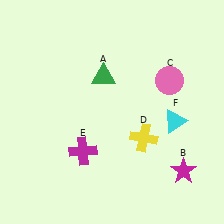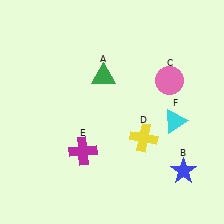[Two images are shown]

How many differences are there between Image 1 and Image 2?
There is 1 difference between the two images.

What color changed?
The star (B) changed from magenta in Image 1 to blue in Image 2.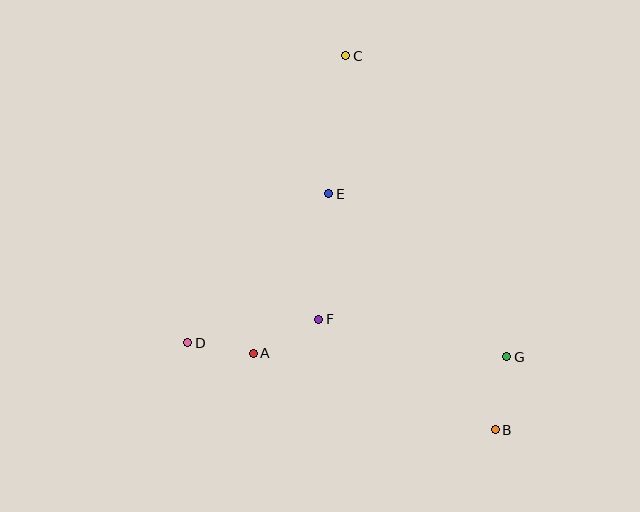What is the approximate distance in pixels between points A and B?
The distance between A and B is approximately 254 pixels.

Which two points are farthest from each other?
Points B and C are farthest from each other.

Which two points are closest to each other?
Points A and D are closest to each other.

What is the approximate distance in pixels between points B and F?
The distance between B and F is approximately 208 pixels.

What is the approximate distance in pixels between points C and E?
The distance between C and E is approximately 139 pixels.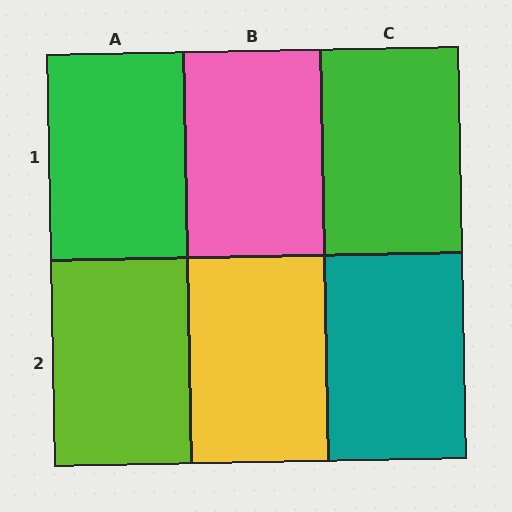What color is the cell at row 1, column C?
Green.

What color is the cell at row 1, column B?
Pink.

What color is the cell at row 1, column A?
Green.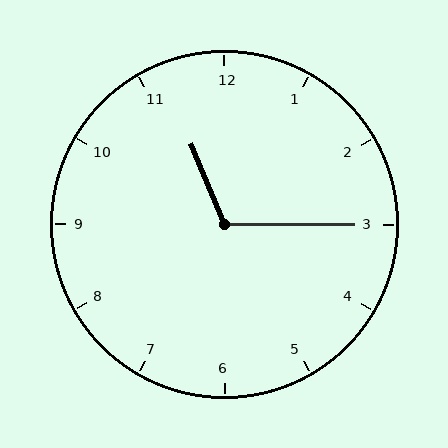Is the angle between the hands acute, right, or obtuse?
It is obtuse.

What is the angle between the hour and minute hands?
Approximately 112 degrees.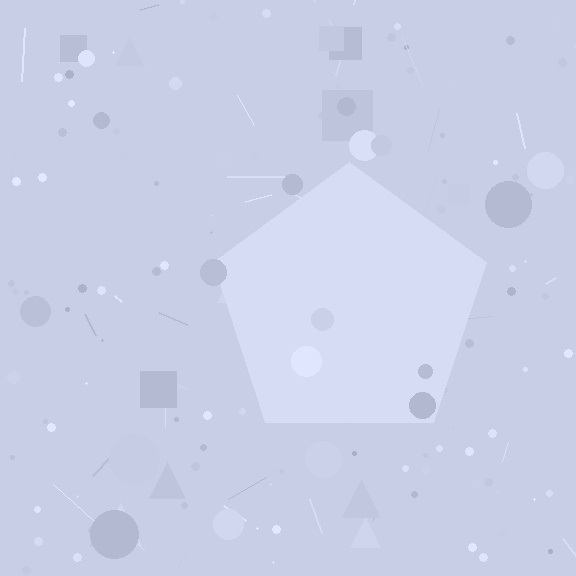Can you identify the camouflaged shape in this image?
The camouflaged shape is a pentagon.